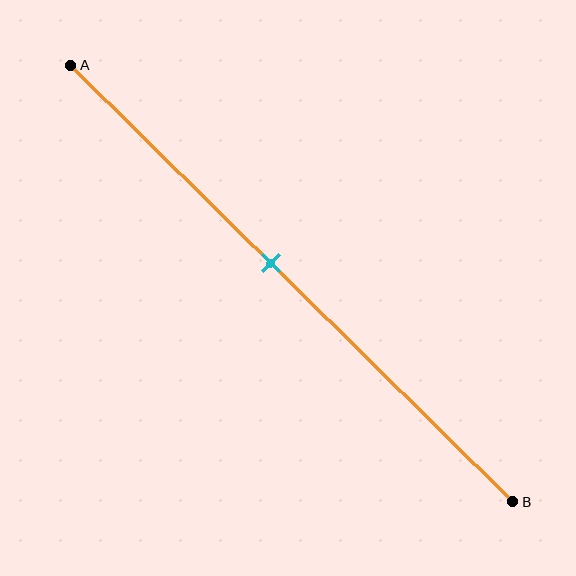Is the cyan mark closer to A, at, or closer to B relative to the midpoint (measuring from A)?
The cyan mark is closer to point A than the midpoint of segment AB.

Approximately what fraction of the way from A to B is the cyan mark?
The cyan mark is approximately 45% of the way from A to B.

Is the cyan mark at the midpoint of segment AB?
No, the mark is at about 45% from A, not at the 50% midpoint.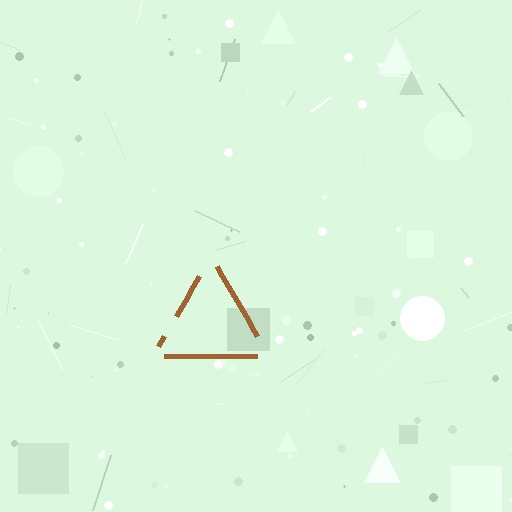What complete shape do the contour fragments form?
The contour fragments form a triangle.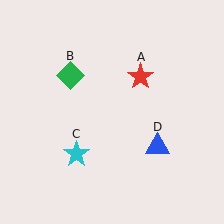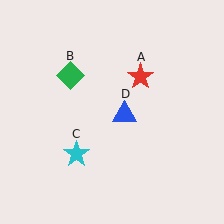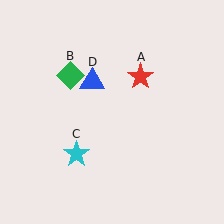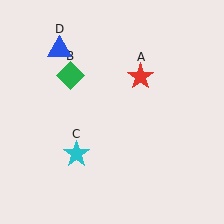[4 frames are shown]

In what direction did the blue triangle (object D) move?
The blue triangle (object D) moved up and to the left.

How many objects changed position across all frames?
1 object changed position: blue triangle (object D).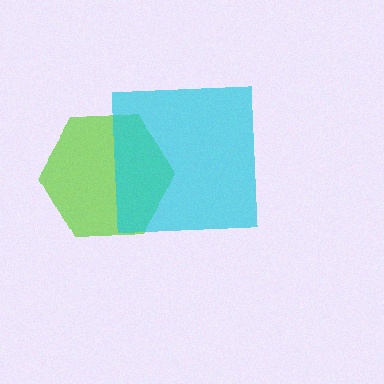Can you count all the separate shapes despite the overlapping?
Yes, there are 2 separate shapes.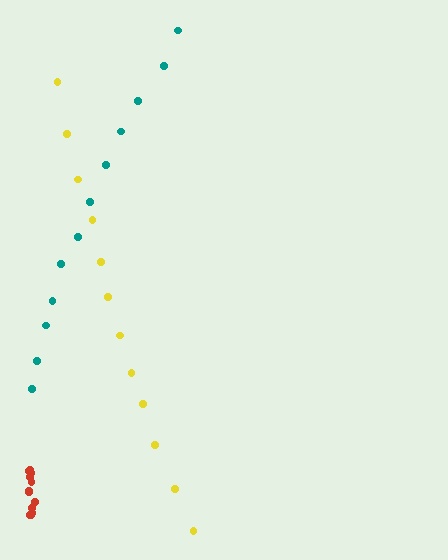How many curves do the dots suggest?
There are 3 distinct paths.